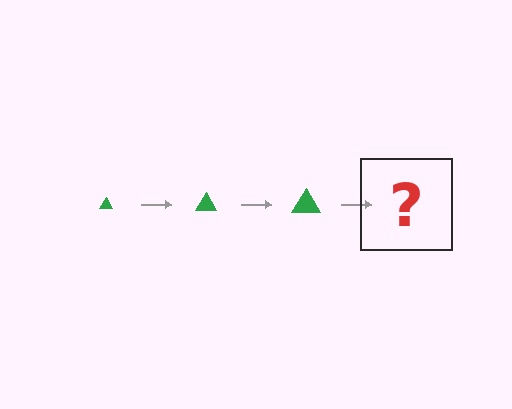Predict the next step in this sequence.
The next step is a green triangle, larger than the previous one.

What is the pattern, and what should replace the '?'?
The pattern is that the triangle gets progressively larger each step. The '?' should be a green triangle, larger than the previous one.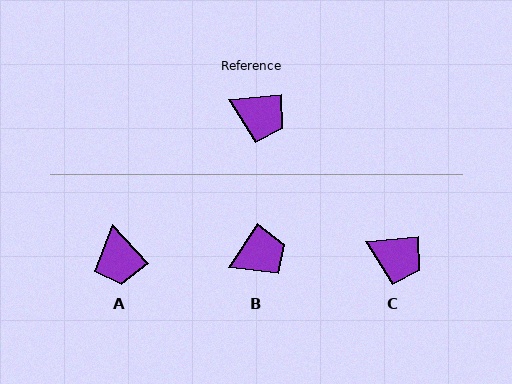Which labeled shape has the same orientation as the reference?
C.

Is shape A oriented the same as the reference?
No, it is off by about 53 degrees.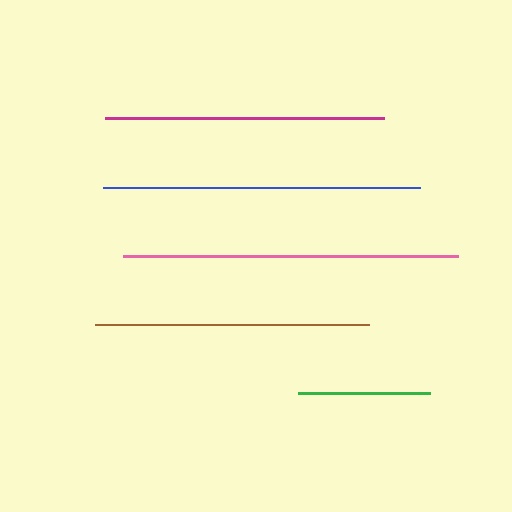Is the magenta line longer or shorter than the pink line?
The pink line is longer than the magenta line.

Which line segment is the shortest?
The green line is the shortest at approximately 133 pixels.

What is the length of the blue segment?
The blue segment is approximately 317 pixels long.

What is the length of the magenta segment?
The magenta segment is approximately 279 pixels long.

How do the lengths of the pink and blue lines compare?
The pink and blue lines are approximately the same length.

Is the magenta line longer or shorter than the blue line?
The blue line is longer than the magenta line.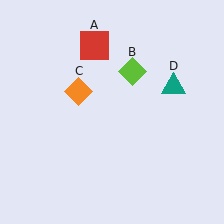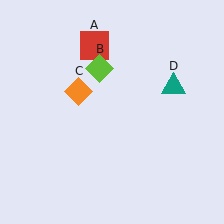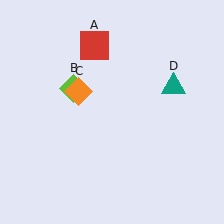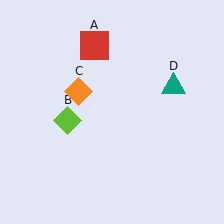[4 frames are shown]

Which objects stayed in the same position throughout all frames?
Red square (object A) and orange diamond (object C) and teal triangle (object D) remained stationary.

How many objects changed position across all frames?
1 object changed position: lime diamond (object B).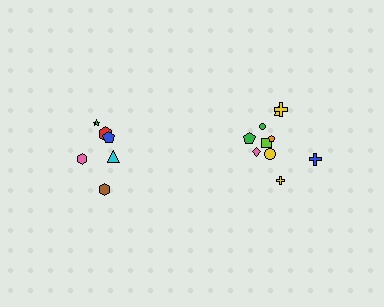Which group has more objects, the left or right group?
The right group.